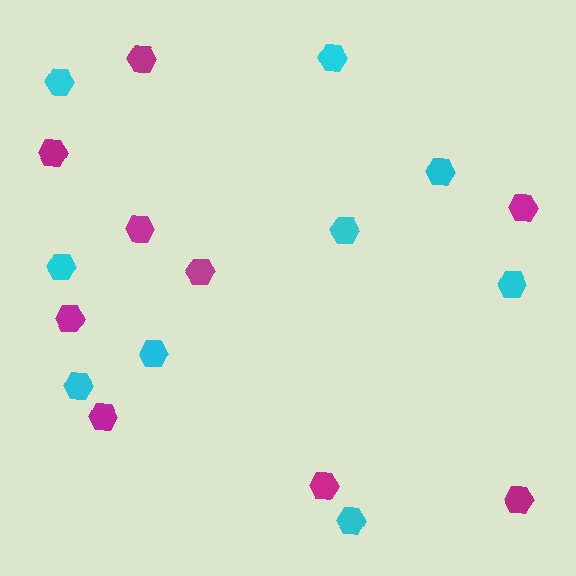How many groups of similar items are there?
There are 2 groups: one group of cyan hexagons (9) and one group of magenta hexagons (9).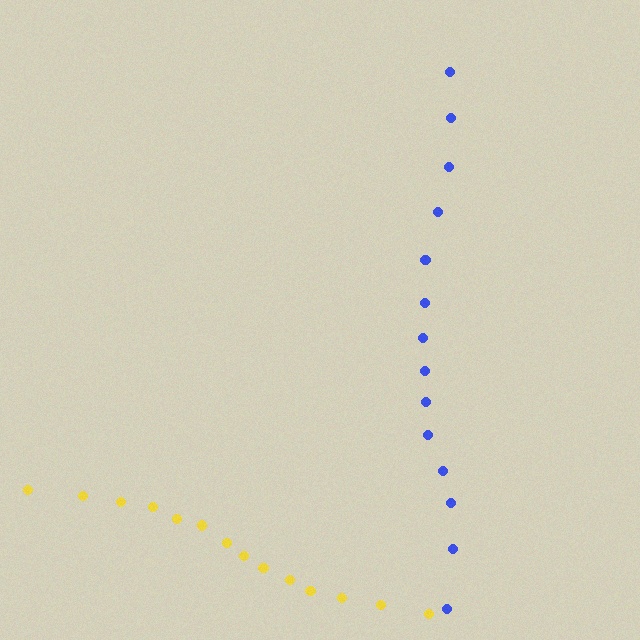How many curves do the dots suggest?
There are 2 distinct paths.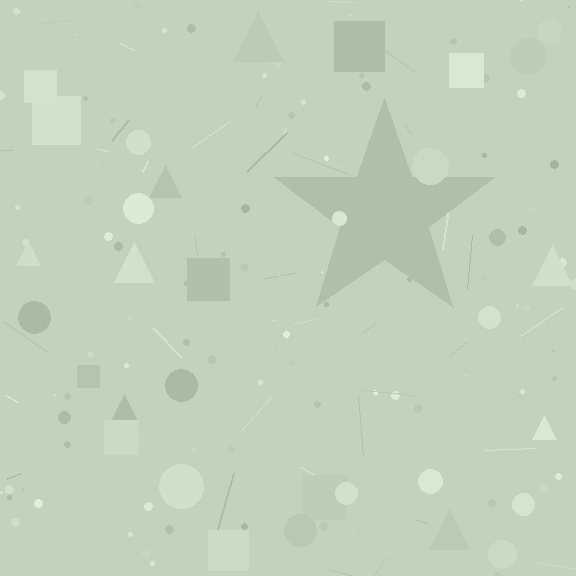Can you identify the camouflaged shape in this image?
The camouflaged shape is a star.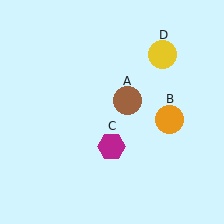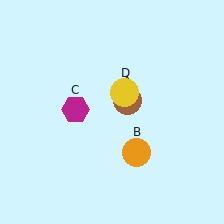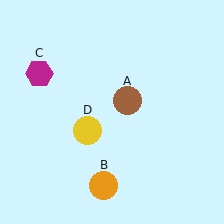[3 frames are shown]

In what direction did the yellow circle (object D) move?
The yellow circle (object D) moved down and to the left.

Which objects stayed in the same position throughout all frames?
Brown circle (object A) remained stationary.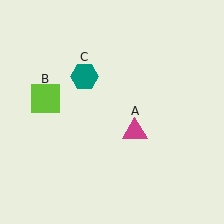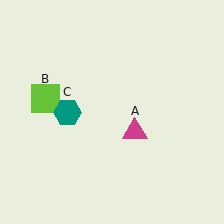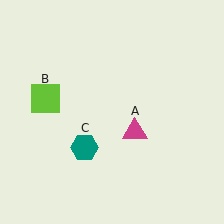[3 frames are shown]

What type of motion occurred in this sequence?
The teal hexagon (object C) rotated counterclockwise around the center of the scene.